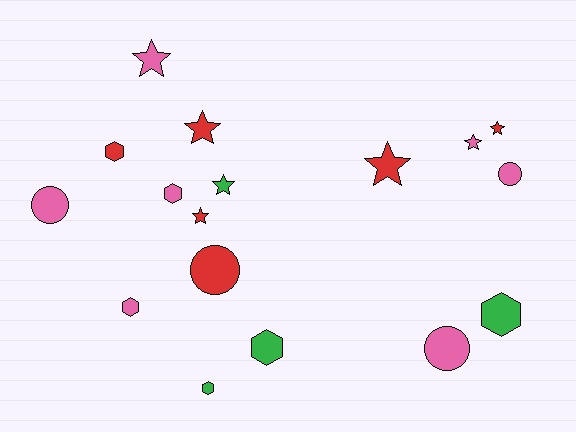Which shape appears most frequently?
Star, with 7 objects.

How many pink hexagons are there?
There are 2 pink hexagons.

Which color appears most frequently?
Pink, with 7 objects.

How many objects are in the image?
There are 17 objects.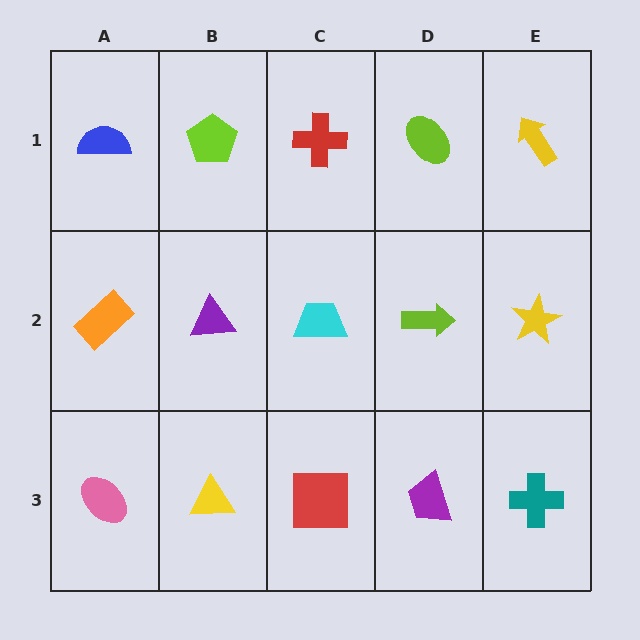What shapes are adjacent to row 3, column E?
A yellow star (row 2, column E), a purple trapezoid (row 3, column D).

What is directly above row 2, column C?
A red cross.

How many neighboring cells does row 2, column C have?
4.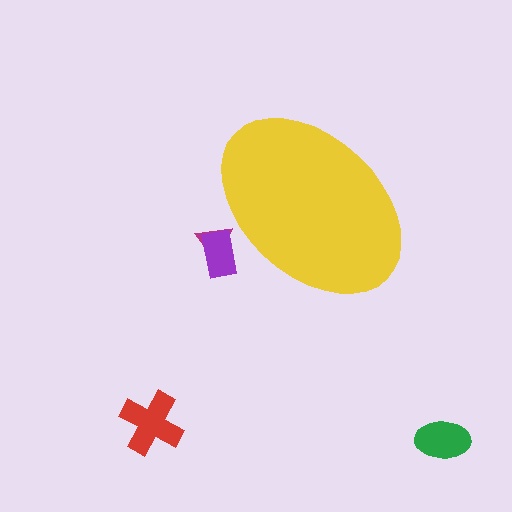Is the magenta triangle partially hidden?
Yes, the magenta triangle is partially hidden behind the yellow ellipse.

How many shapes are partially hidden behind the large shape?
2 shapes are partially hidden.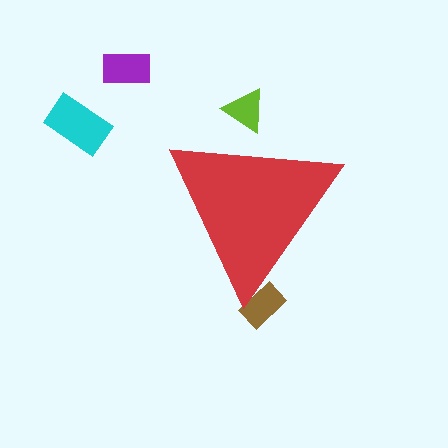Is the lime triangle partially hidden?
Yes, the lime triangle is partially hidden behind the red triangle.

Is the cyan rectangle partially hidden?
No, the cyan rectangle is fully visible.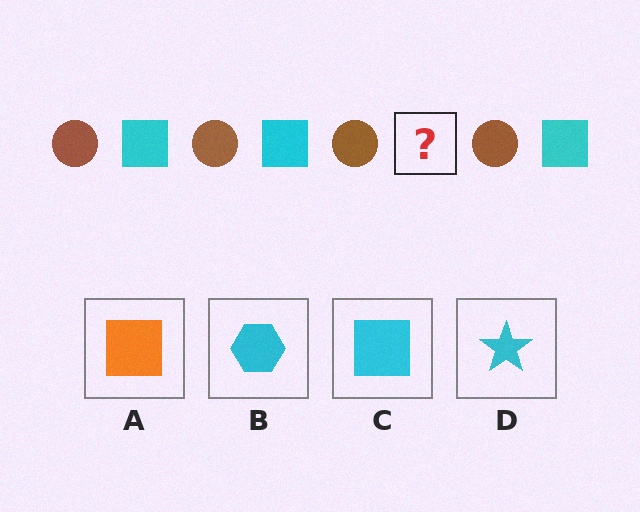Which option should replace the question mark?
Option C.